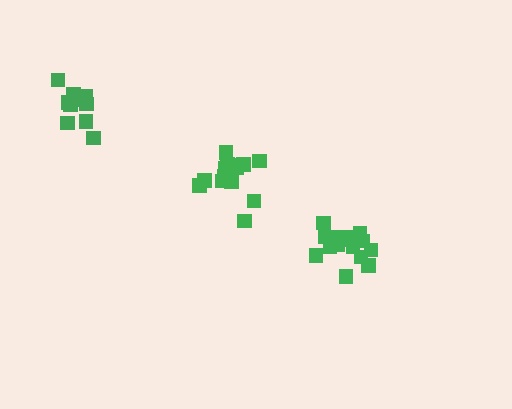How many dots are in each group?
Group 1: 16 dots, Group 2: 10 dots, Group 3: 16 dots (42 total).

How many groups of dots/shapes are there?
There are 3 groups.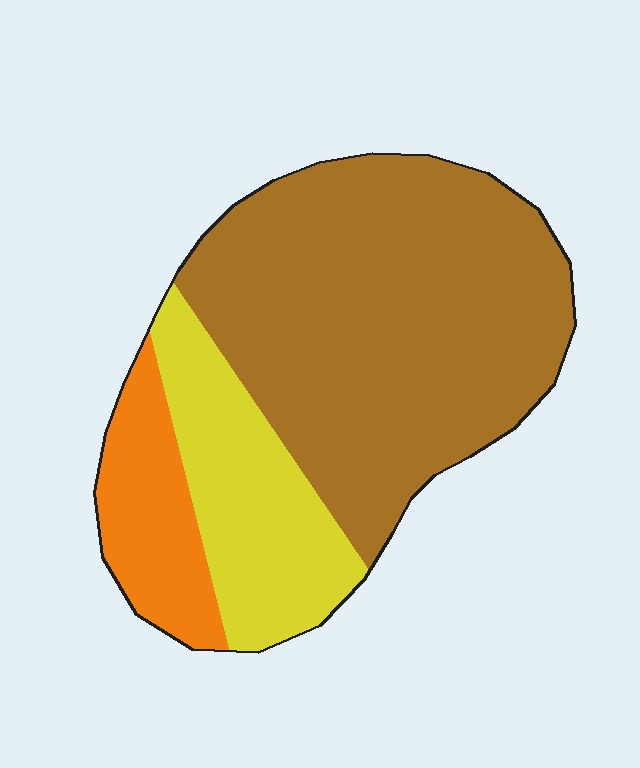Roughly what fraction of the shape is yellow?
Yellow covers around 25% of the shape.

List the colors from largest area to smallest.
From largest to smallest: brown, yellow, orange.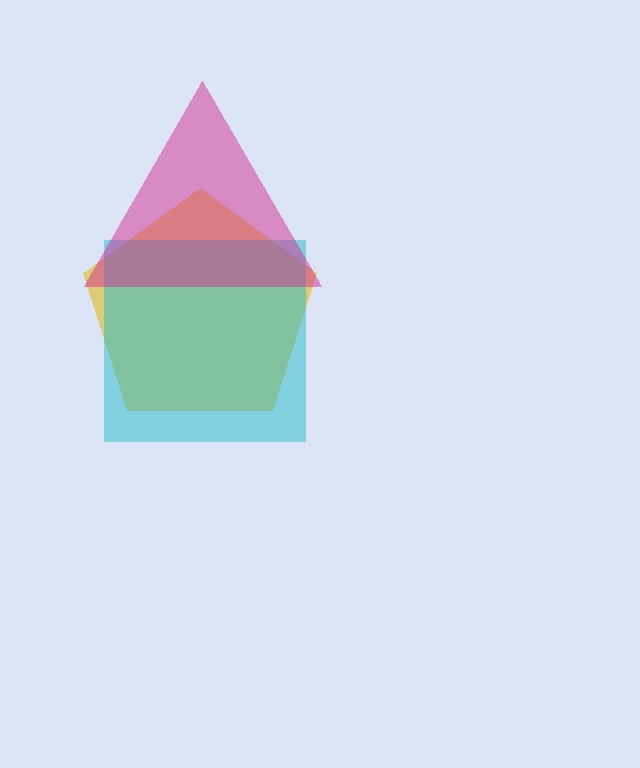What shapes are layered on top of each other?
The layered shapes are: a yellow pentagon, a cyan square, a magenta triangle.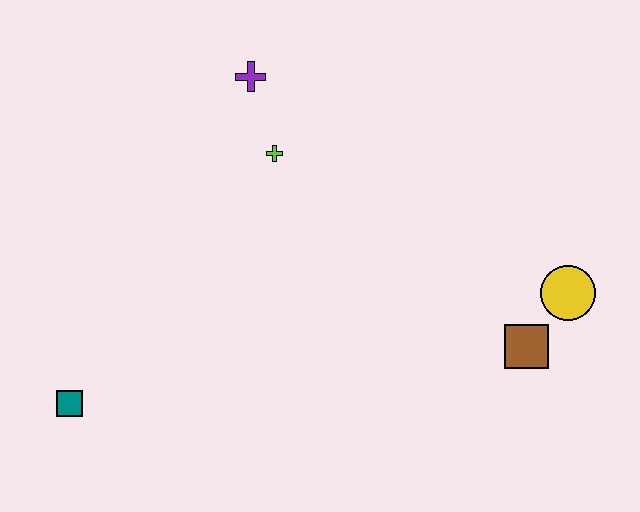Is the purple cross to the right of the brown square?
No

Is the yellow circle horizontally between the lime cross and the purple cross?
No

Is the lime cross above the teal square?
Yes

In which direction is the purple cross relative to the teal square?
The purple cross is above the teal square.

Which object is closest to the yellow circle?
The brown square is closest to the yellow circle.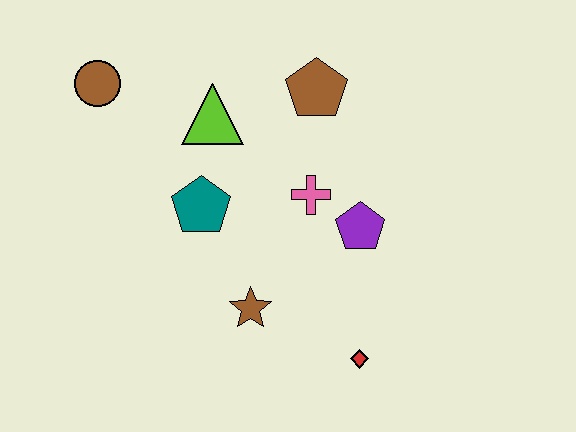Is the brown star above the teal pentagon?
No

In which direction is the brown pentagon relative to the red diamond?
The brown pentagon is above the red diamond.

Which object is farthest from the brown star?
The brown circle is farthest from the brown star.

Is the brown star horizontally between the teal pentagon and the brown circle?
No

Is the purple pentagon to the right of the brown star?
Yes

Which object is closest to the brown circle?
The lime triangle is closest to the brown circle.